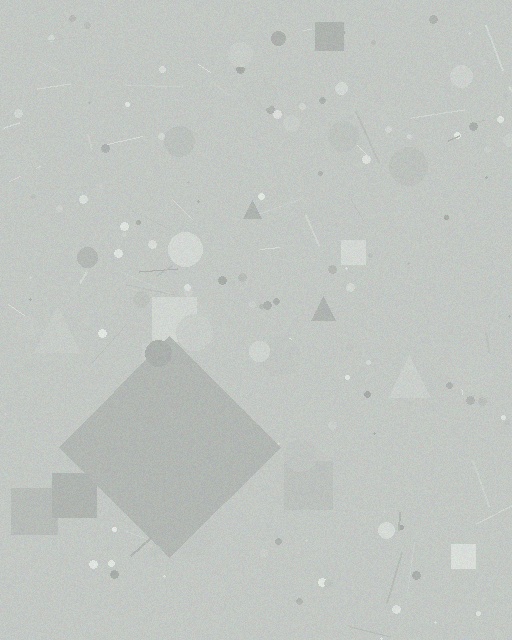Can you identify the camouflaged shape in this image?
The camouflaged shape is a diamond.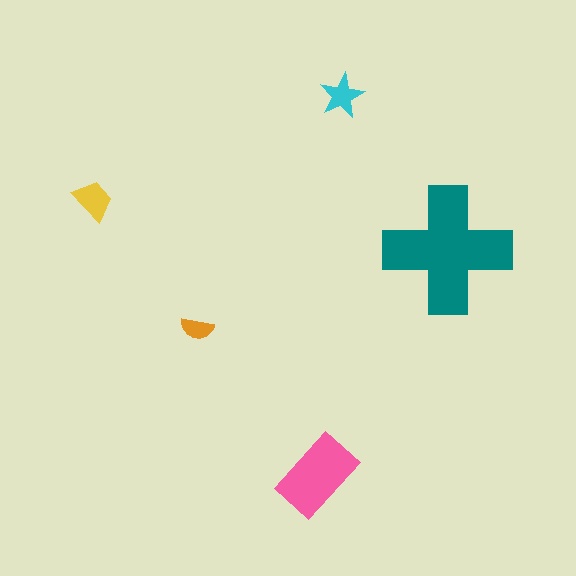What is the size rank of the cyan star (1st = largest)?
4th.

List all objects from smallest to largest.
The orange semicircle, the cyan star, the yellow trapezoid, the pink rectangle, the teal cross.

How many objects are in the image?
There are 5 objects in the image.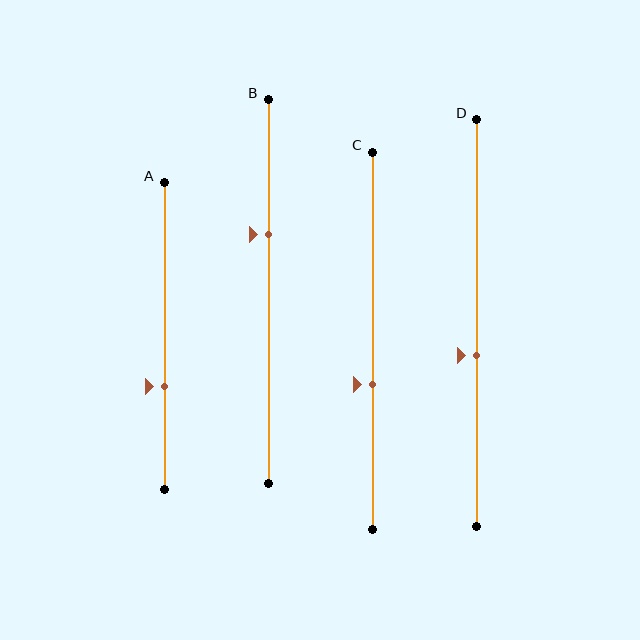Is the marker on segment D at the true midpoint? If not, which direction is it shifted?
No, the marker on segment D is shifted downward by about 8% of the segment length.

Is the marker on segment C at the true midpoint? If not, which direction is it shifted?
No, the marker on segment C is shifted downward by about 12% of the segment length.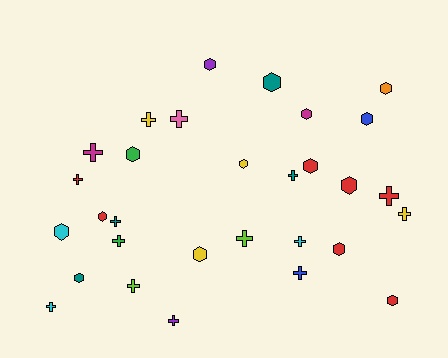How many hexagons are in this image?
There are 15 hexagons.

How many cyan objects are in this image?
There are 3 cyan objects.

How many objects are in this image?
There are 30 objects.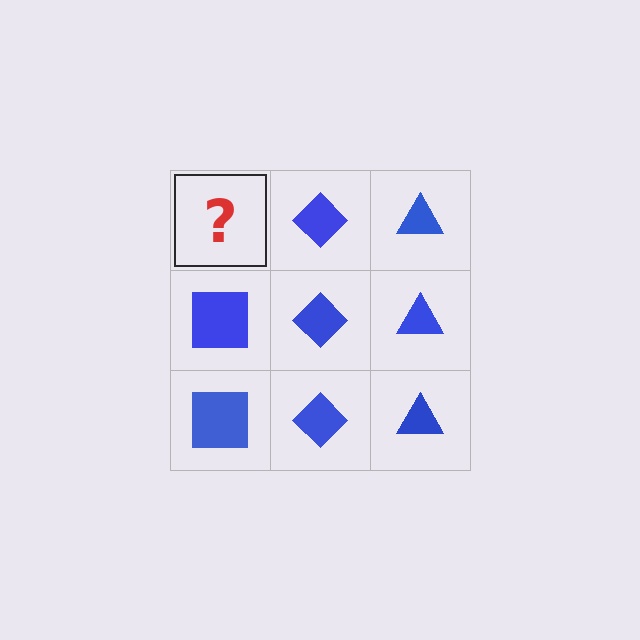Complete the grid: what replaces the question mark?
The question mark should be replaced with a blue square.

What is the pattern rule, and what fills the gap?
The rule is that each column has a consistent shape. The gap should be filled with a blue square.